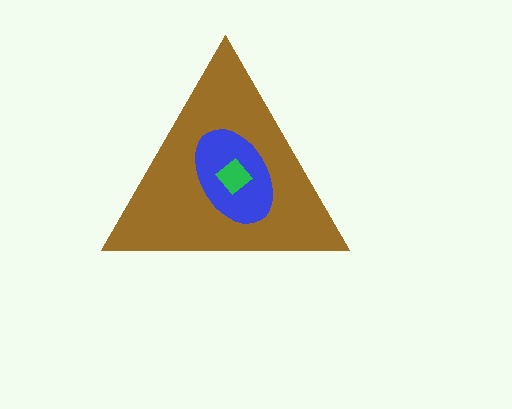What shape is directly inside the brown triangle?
The blue ellipse.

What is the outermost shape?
The brown triangle.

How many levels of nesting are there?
3.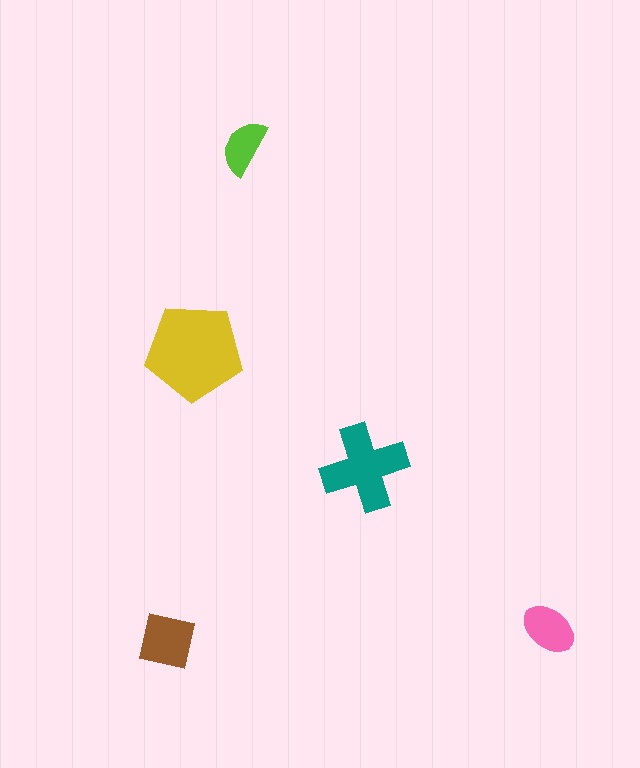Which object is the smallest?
The lime semicircle.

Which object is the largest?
The yellow pentagon.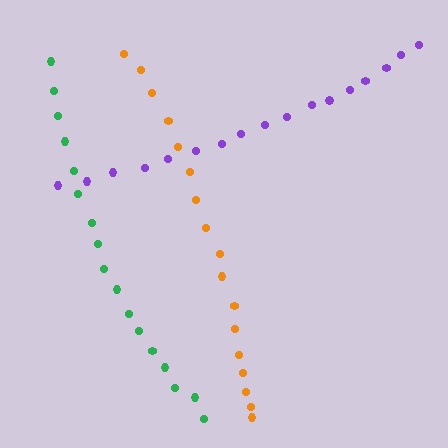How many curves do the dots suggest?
There are 3 distinct paths.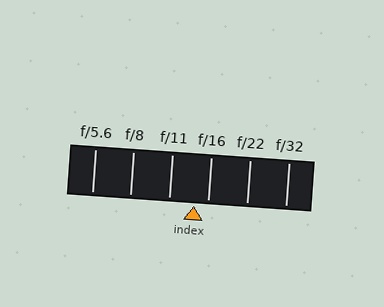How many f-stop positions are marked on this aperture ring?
There are 6 f-stop positions marked.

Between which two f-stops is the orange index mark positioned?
The index mark is between f/11 and f/16.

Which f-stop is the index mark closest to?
The index mark is closest to f/16.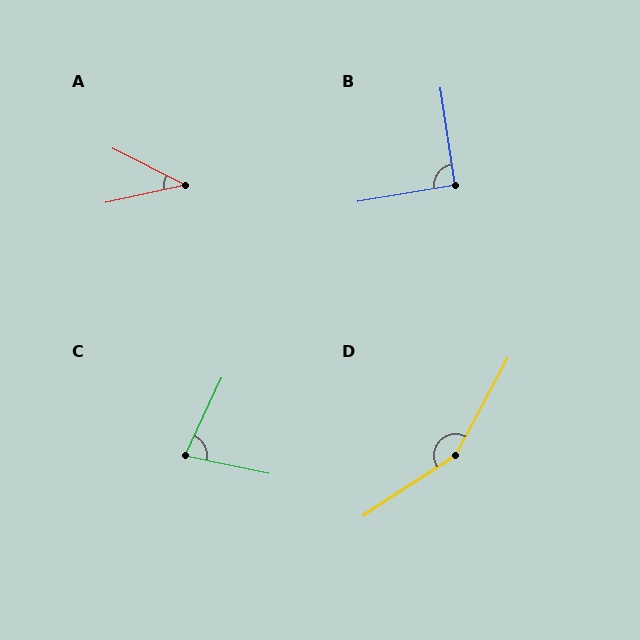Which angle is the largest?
D, at approximately 151 degrees.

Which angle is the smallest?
A, at approximately 39 degrees.